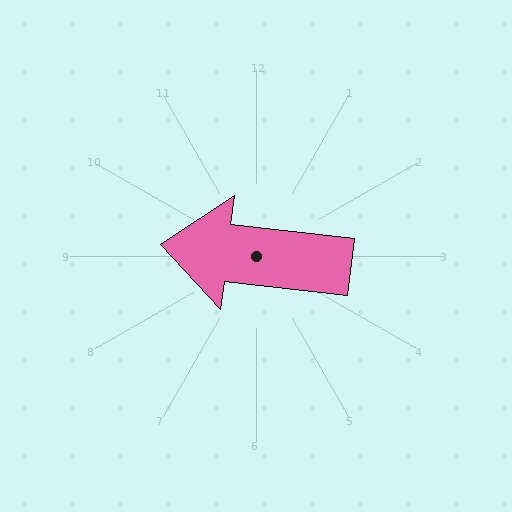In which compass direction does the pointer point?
West.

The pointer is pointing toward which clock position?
Roughly 9 o'clock.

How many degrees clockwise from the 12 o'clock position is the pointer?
Approximately 277 degrees.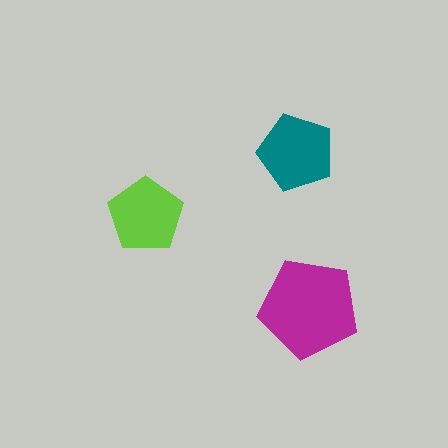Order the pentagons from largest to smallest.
the magenta one, the teal one, the lime one.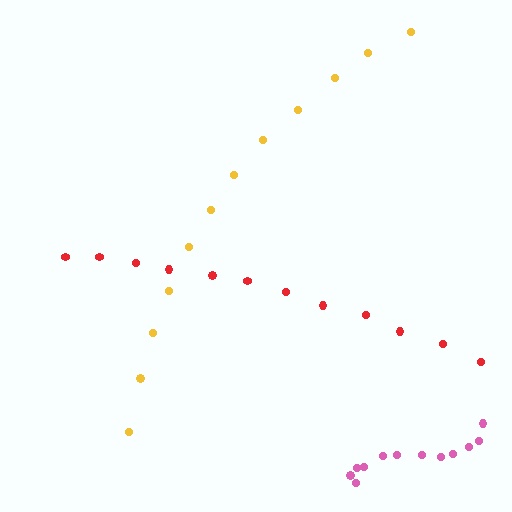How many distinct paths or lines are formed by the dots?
There are 3 distinct paths.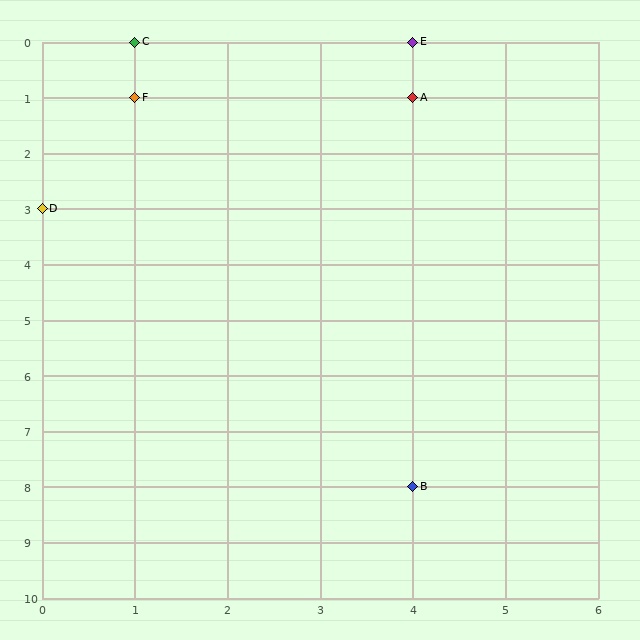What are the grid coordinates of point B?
Point B is at grid coordinates (4, 8).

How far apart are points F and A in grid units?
Points F and A are 3 columns apart.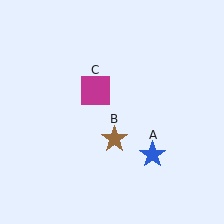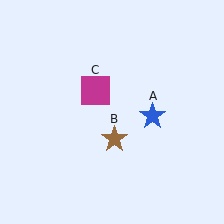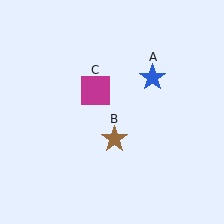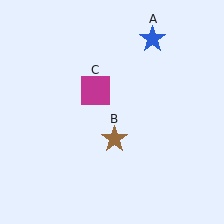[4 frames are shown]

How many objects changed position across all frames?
1 object changed position: blue star (object A).